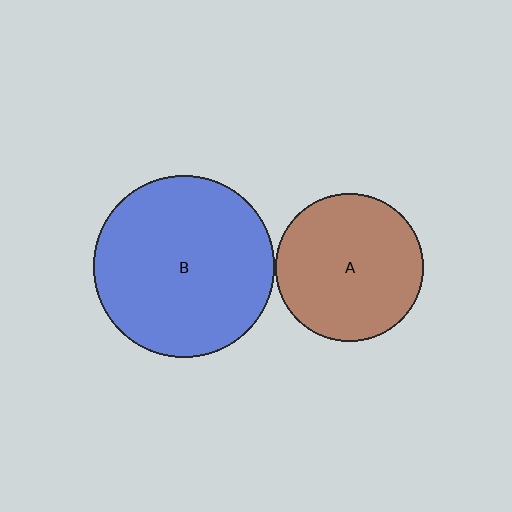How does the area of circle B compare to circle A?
Approximately 1.5 times.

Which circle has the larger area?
Circle B (blue).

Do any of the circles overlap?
No, none of the circles overlap.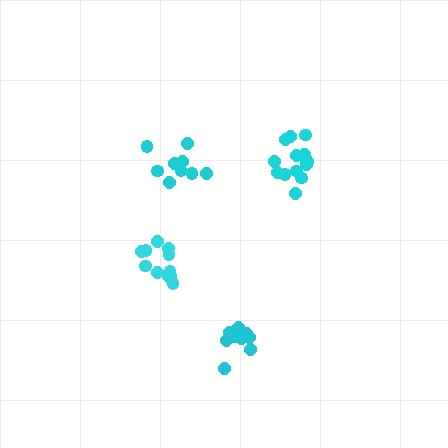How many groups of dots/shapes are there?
There are 4 groups.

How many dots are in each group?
Group 1: 9 dots, Group 2: 14 dots, Group 3: 9 dots, Group 4: 11 dots (43 total).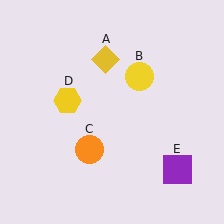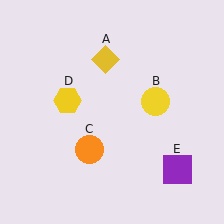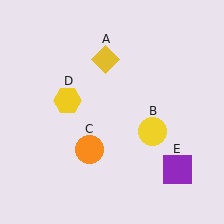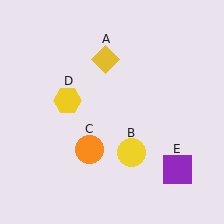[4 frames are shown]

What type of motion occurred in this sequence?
The yellow circle (object B) rotated clockwise around the center of the scene.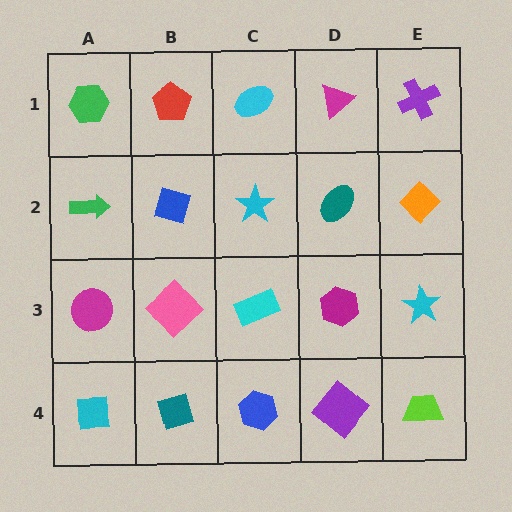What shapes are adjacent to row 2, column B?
A red pentagon (row 1, column B), a pink diamond (row 3, column B), a green arrow (row 2, column A), a cyan star (row 2, column C).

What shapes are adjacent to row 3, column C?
A cyan star (row 2, column C), a blue hexagon (row 4, column C), a pink diamond (row 3, column B), a magenta hexagon (row 3, column D).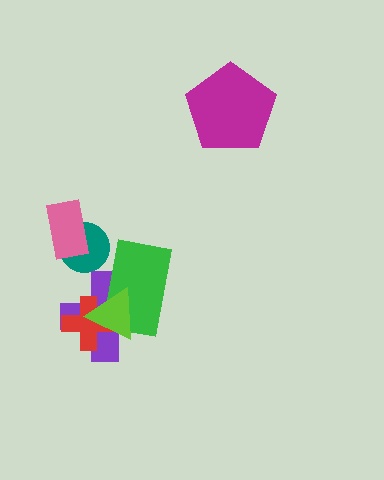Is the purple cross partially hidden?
Yes, it is partially covered by another shape.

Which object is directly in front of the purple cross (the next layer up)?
The green rectangle is directly in front of the purple cross.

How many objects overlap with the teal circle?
1 object overlaps with the teal circle.